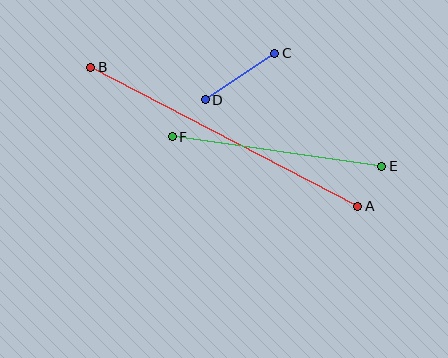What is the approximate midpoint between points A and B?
The midpoint is at approximately (224, 137) pixels.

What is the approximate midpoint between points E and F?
The midpoint is at approximately (277, 151) pixels.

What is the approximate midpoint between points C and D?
The midpoint is at approximately (240, 77) pixels.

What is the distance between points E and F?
The distance is approximately 211 pixels.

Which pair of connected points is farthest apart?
Points A and B are farthest apart.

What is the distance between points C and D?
The distance is approximately 83 pixels.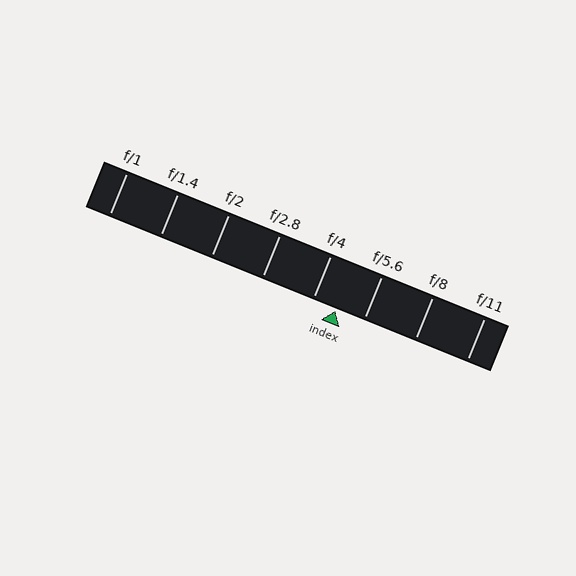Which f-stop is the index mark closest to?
The index mark is closest to f/4.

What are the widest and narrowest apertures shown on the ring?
The widest aperture shown is f/1 and the narrowest is f/11.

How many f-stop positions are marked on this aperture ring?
There are 8 f-stop positions marked.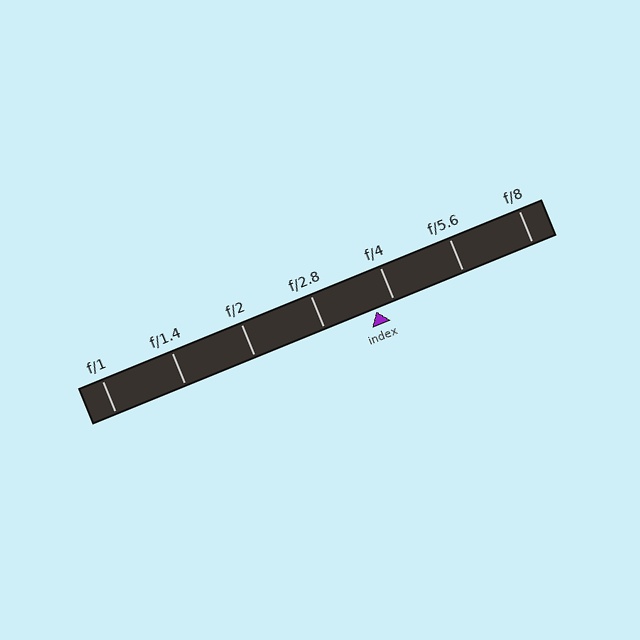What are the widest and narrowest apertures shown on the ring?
The widest aperture shown is f/1 and the narrowest is f/8.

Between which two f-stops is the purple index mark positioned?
The index mark is between f/2.8 and f/4.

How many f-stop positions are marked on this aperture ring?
There are 7 f-stop positions marked.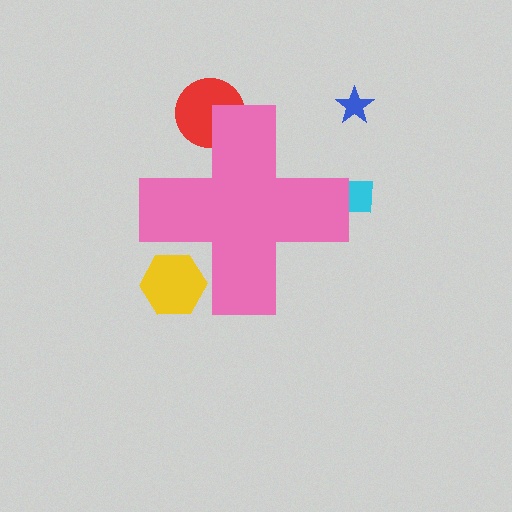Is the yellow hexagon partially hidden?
Yes, the yellow hexagon is partially hidden behind the pink cross.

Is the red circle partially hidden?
Yes, the red circle is partially hidden behind the pink cross.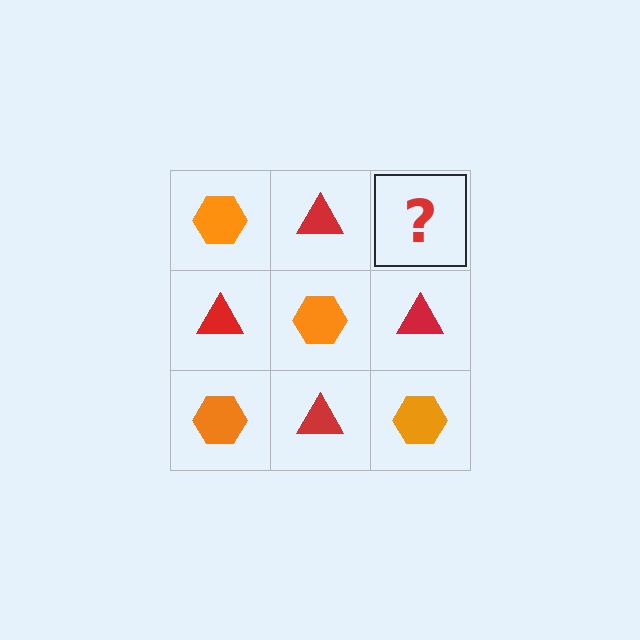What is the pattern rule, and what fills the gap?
The rule is that it alternates orange hexagon and red triangle in a checkerboard pattern. The gap should be filled with an orange hexagon.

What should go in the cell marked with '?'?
The missing cell should contain an orange hexagon.